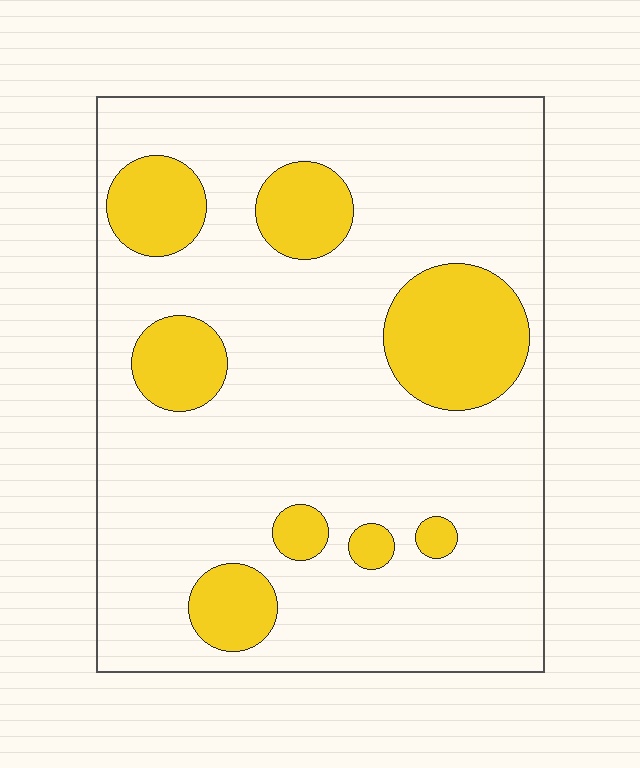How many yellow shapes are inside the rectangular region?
8.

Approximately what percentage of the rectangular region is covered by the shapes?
Approximately 20%.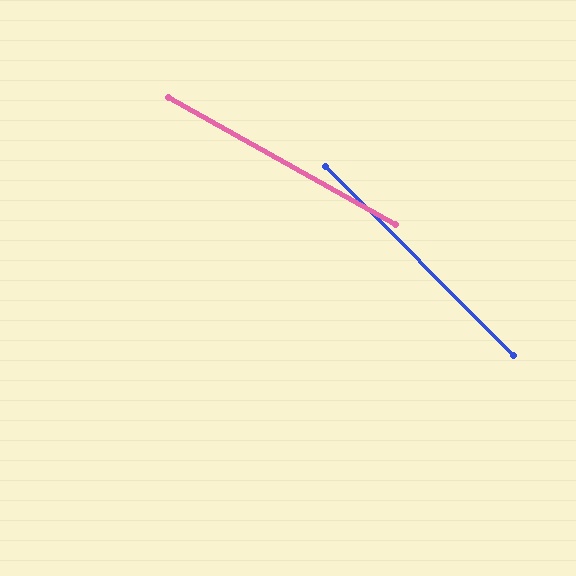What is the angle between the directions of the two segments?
Approximately 16 degrees.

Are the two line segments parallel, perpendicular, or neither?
Neither parallel nor perpendicular — they differ by about 16°.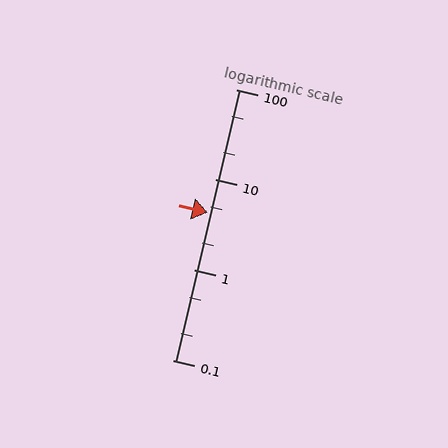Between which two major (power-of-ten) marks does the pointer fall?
The pointer is between 1 and 10.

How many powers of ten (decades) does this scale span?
The scale spans 3 decades, from 0.1 to 100.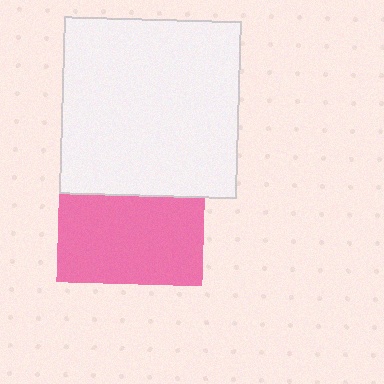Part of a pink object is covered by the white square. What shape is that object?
It is a square.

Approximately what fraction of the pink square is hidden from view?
Roughly 40% of the pink square is hidden behind the white square.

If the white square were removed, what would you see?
You would see the complete pink square.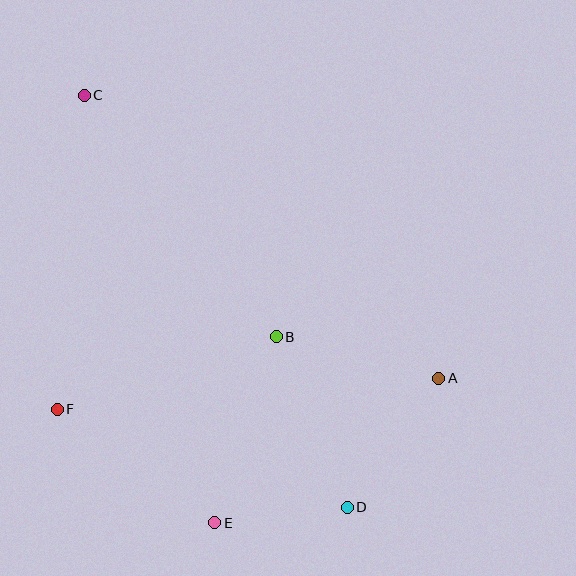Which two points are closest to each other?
Points D and E are closest to each other.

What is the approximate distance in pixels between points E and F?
The distance between E and F is approximately 194 pixels.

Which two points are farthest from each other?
Points C and D are farthest from each other.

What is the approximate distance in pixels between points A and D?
The distance between A and D is approximately 158 pixels.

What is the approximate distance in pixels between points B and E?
The distance between B and E is approximately 196 pixels.